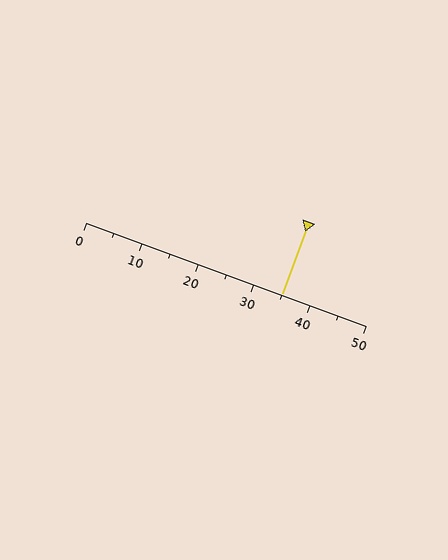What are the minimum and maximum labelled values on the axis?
The axis runs from 0 to 50.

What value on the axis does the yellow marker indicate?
The marker indicates approximately 35.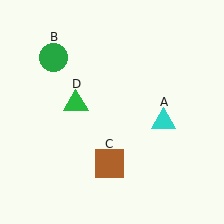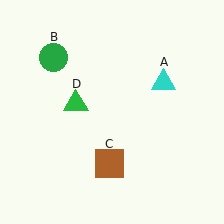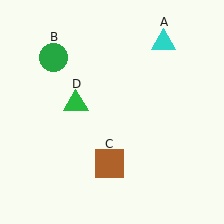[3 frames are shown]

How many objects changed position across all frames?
1 object changed position: cyan triangle (object A).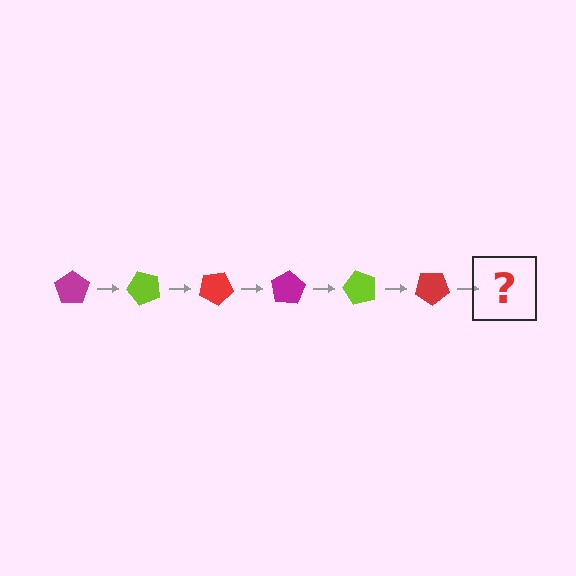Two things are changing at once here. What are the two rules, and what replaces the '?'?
The two rules are that it rotates 50 degrees each step and the color cycles through magenta, lime, and red. The '?' should be a magenta pentagon, rotated 300 degrees from the start.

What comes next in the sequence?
The next element should be a magenta pentagon, rotated 300 degrees from the start.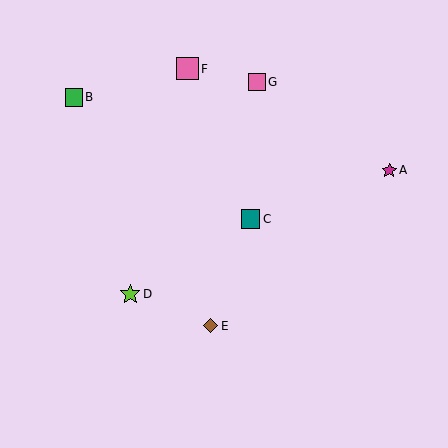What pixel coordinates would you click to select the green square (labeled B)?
Click at (74, 97) to select the green square B.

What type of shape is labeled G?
Shape G is a pink square.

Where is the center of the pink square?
The center of the pink square is at (187, 69).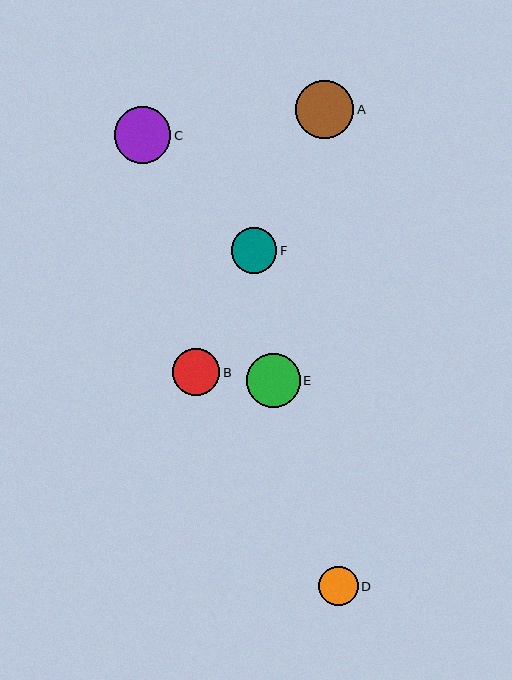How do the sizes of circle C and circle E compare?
Circle C and circle E are approximately the same size.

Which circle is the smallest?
Circle D is the smallest with a size of approximately 39 pixels.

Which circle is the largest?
Circle A is the largest with a size of approximately 58 pixels.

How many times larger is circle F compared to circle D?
Circle F is approximately 1.2 times the size of circle D.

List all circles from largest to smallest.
From largest to smallest: A, C, E, B, F, D.